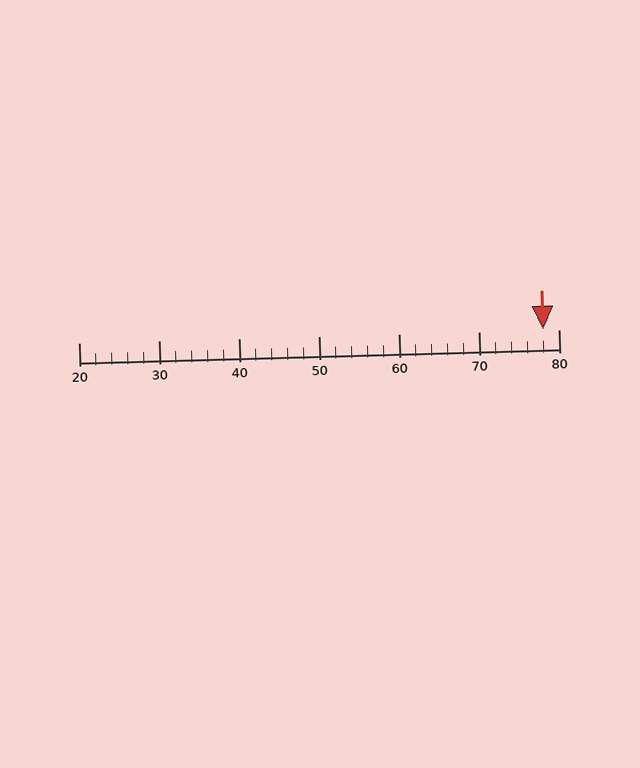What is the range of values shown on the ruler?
The ruler shows values from 20 to 80.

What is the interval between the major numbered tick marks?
The major tick marks are spaced 10 units apart.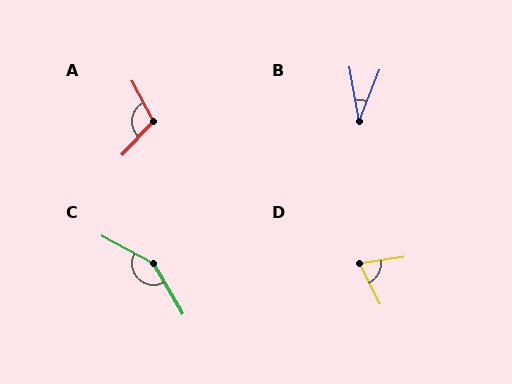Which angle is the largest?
C, at approximately 148 degrees.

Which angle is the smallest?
B, at approximately 32 degrees.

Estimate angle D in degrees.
Approximately 71 degrees.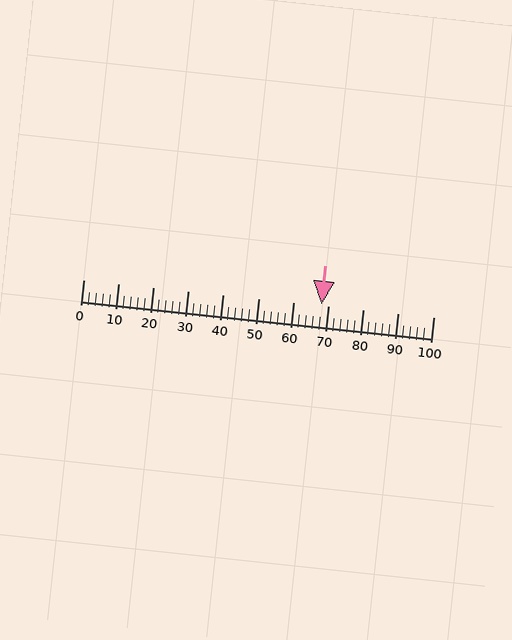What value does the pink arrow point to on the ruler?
The pink arrow points to approximately 68.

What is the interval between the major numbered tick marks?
The major tick marks are spaced 10 units apart.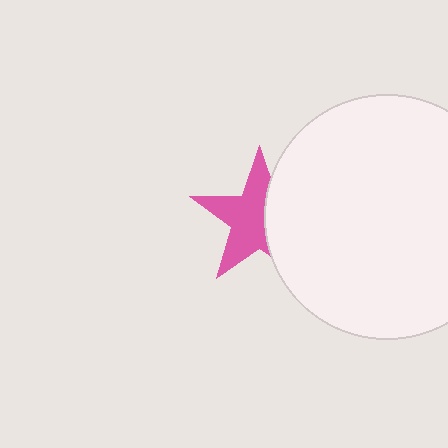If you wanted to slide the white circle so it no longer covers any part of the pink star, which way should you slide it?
Slide it right — that is the most direct way to separate the two shapes.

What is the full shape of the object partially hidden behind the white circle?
The partially hidden object is a pink star.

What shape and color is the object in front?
The object in front is a white circle.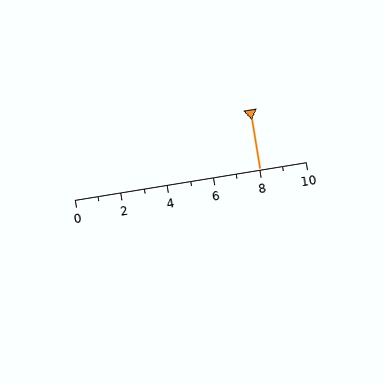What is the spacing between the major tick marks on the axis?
The major ticks are spaced 2 apart.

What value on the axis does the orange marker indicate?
The marker indicates approximately 8.